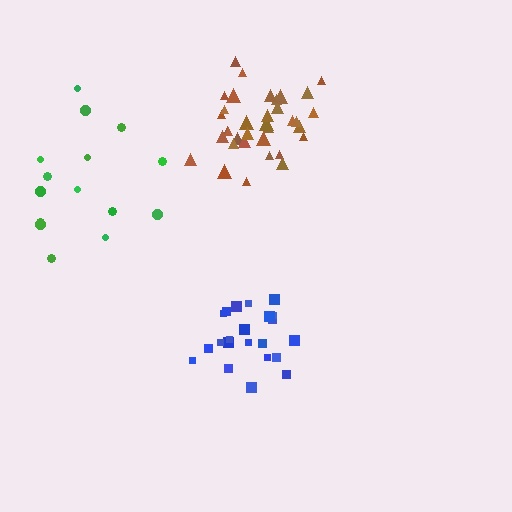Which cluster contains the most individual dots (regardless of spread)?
Brown (35).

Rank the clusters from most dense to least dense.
blue, brown, green.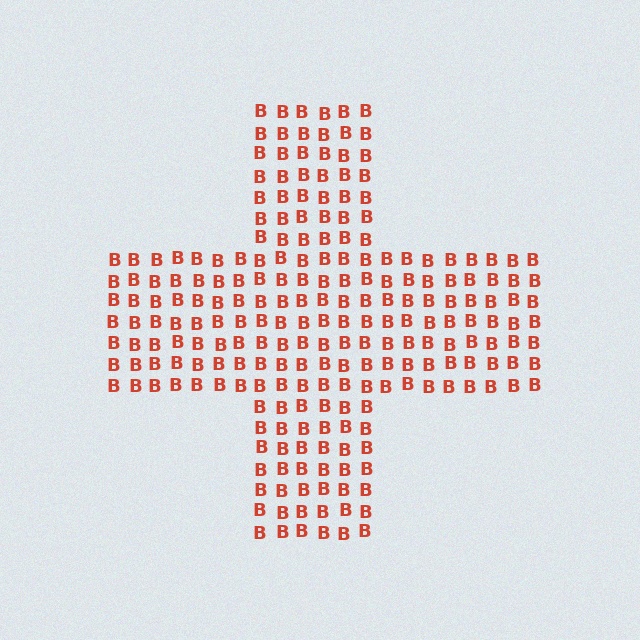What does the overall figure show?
The overall figure shows a cross.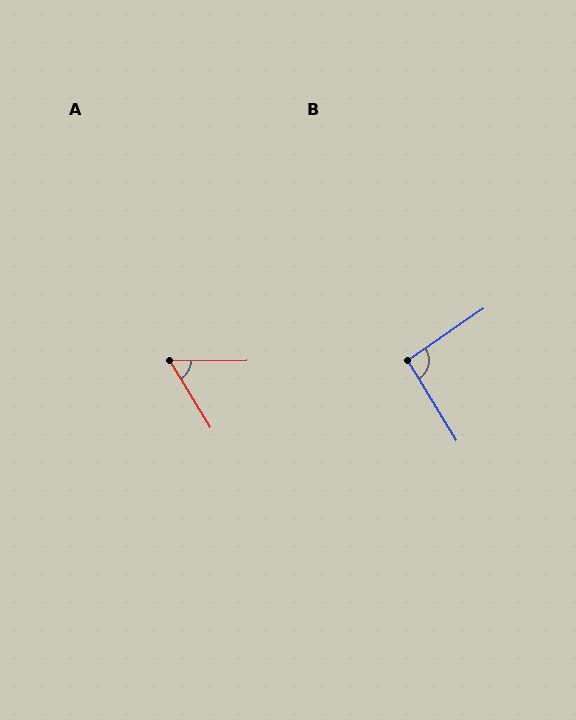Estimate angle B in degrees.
Approximately 93 degrees.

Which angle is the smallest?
A, at approximately 59 degrees.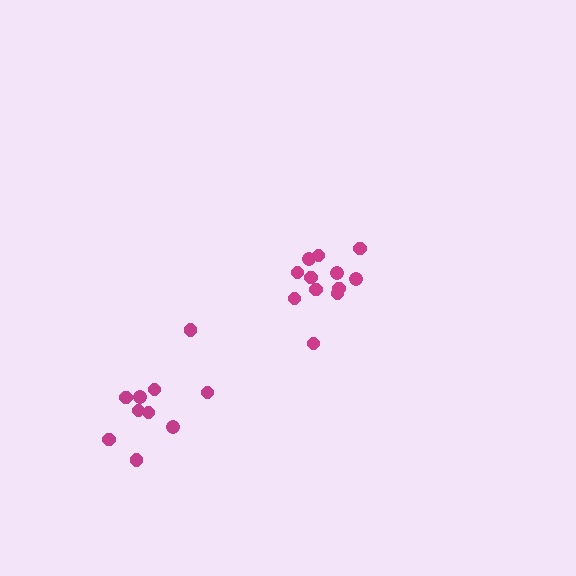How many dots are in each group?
Group 1: 12 dots, Group 2: 10 dots (22 total).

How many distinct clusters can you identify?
There are 2 distinct clusters.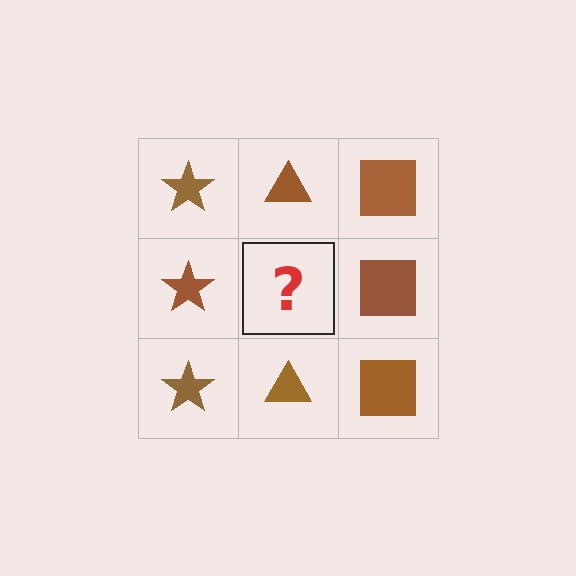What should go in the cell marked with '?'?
The missing cell should contain a brown triangle.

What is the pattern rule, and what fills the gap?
The rule is that each column has a consistent shape. The gap should be filled with a brown triangle.